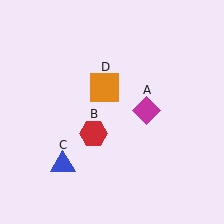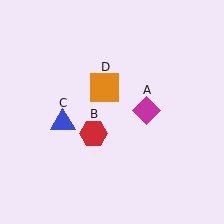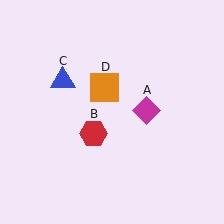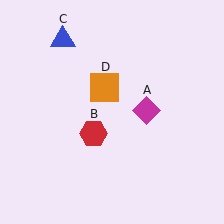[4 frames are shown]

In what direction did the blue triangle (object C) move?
The blue triangle (object C) moved up.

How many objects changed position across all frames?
1 object changed position: blue triangle (object C).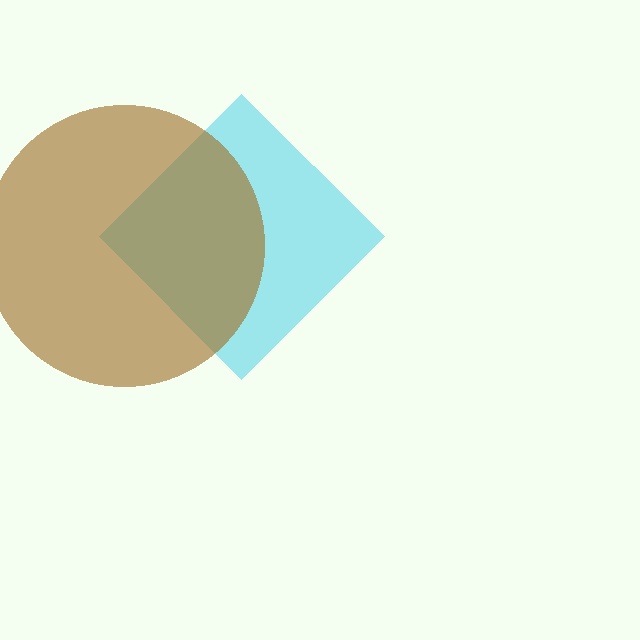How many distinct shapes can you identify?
There are 2 distinct shapes: a cyan diamond, a brown circle.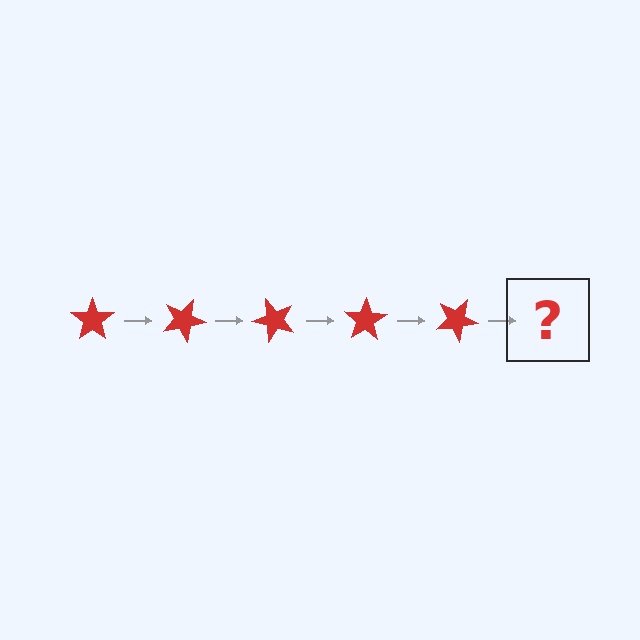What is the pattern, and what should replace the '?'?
The pattern is that the star rotates 25 degrees each step. The '?' should be a red star rotated 125 degrees.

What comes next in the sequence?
The next element should be a red star rotated 125 degrees.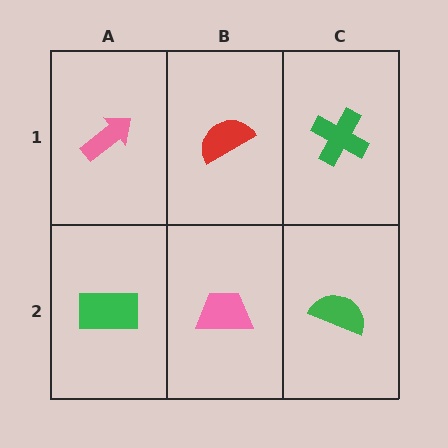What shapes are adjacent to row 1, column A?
A green rectangle (row 2, column A), a red semicircle (row 1, column B).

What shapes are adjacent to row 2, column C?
A green cross (row 1, column C), a pink trapezoid (row 2, column B).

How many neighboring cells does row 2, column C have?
2.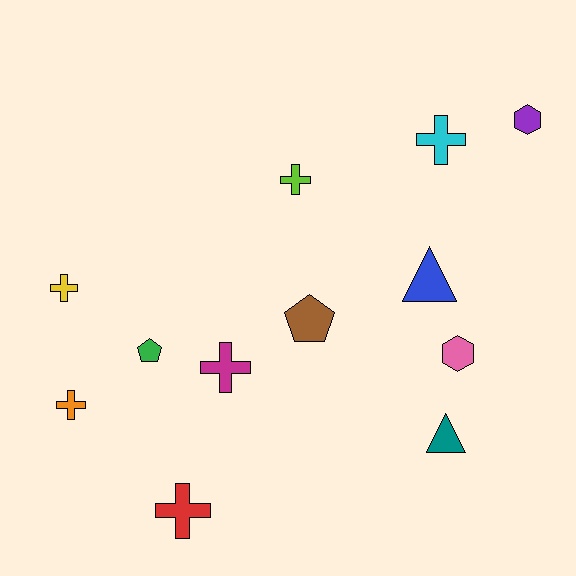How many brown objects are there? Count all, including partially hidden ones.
There is 1 brown object.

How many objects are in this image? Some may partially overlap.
There are 12 objects.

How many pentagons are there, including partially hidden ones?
There are 2 pentagons.